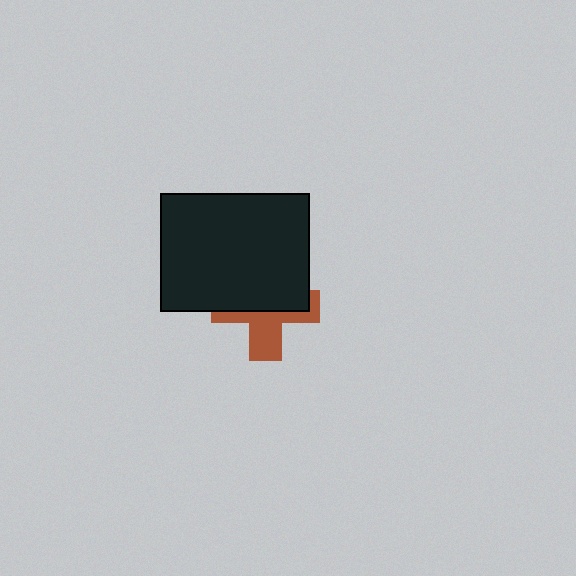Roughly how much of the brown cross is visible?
A small part of it is visible (roughly 45%).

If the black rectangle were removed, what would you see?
You would see the complete brown cross.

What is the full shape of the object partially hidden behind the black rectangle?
The partially hidden object is a brown cross.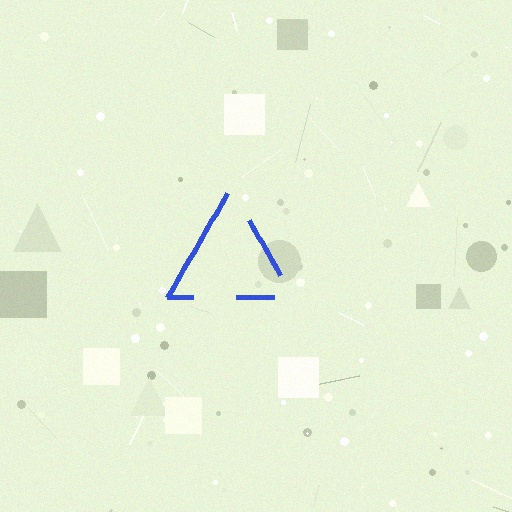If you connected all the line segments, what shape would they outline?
They would outline a triangle.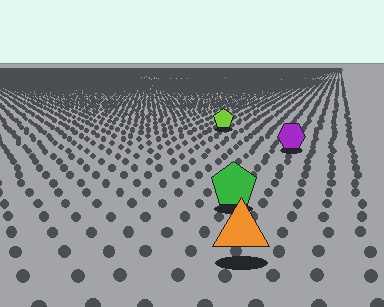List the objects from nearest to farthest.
From nearest to farthest: the orange triangle, the green pentagon, the purple hexagon, the lime pentagon.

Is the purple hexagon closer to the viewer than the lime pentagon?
Yes. The purple hexagon is closer — you can tell from the texture gradient: the ground texture is coarser near it.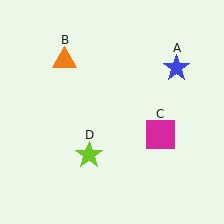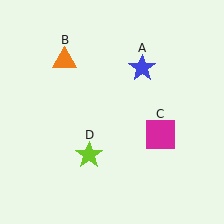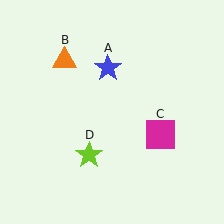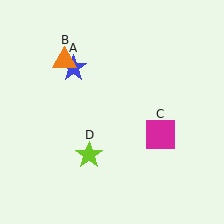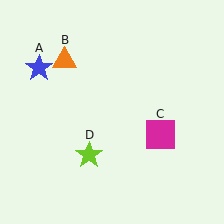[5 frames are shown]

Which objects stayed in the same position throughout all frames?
Orange triangle (object B) and magenta square (object C) and lime star (object D) remained stationary.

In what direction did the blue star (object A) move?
The blue star (object A) moved left.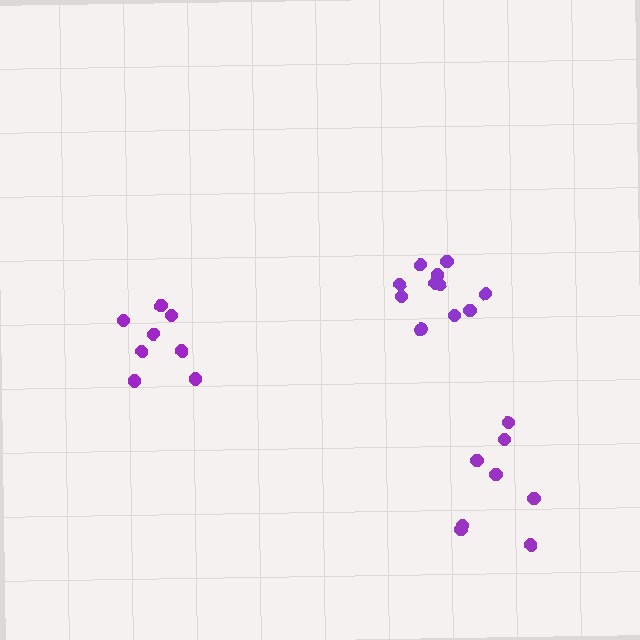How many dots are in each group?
Group 1: 8 dots, Group 2: 11 dots, Group 3: 8 dots (27 total).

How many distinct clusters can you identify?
There are 3 distinct clusters.